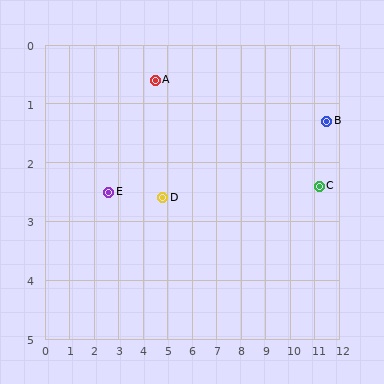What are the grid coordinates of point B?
Point B is at approximately (11.5, 1.3).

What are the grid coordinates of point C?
Point C is at approximately (11.2, 2.4).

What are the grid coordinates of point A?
Point A is at approximately (4.5, 0.6).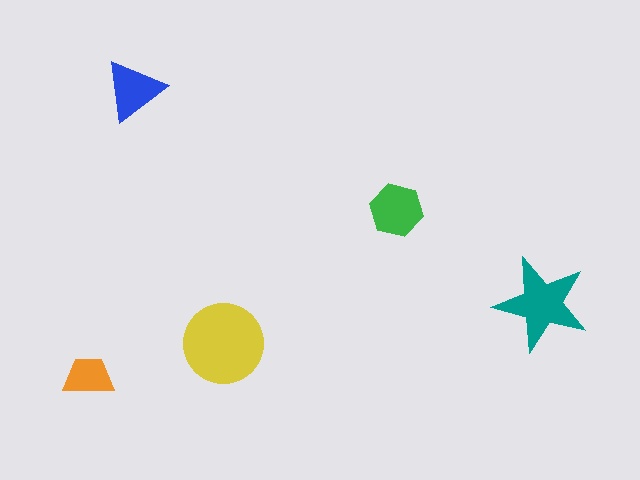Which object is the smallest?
The orange trapezoid.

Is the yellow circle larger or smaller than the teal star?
Larger.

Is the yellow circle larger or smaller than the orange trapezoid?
Larger.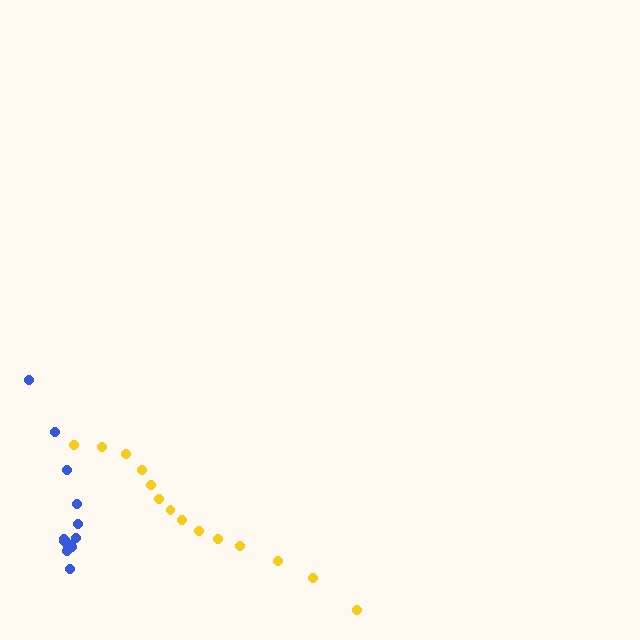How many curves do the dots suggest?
There are 2 distinct paths.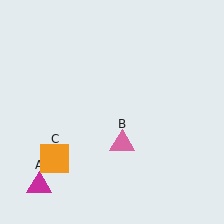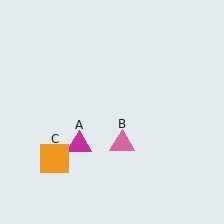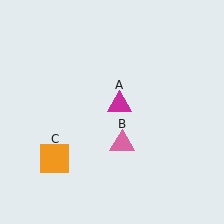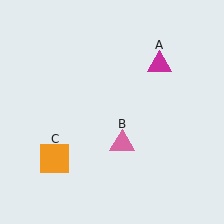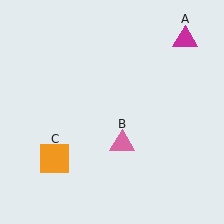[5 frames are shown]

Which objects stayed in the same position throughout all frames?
Pink triangle (object B) and orange square (object C) remained stationary.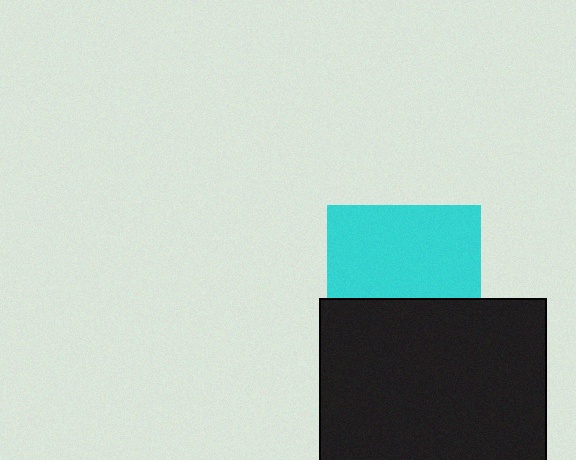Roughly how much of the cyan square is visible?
About half of it is visible (roughly 60%).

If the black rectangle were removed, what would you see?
You would see the complete cyan square.